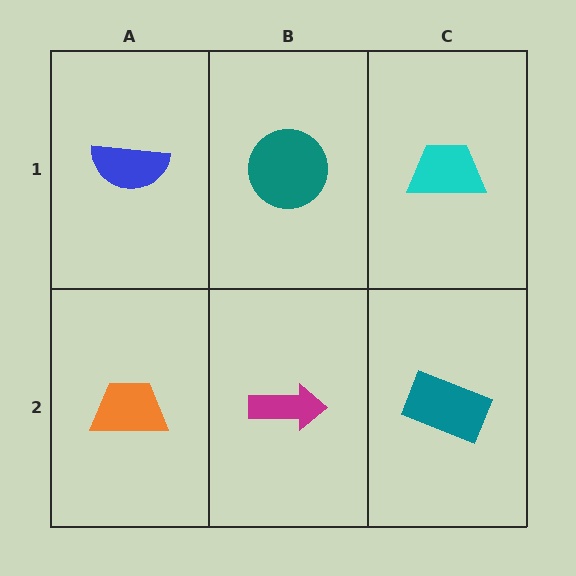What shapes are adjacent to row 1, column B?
A magenta arrow (row 2, column B), a blue semicircle (row 1, column A), a cyan trapezoid (row 1, column C).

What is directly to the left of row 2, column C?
A magenta arrow.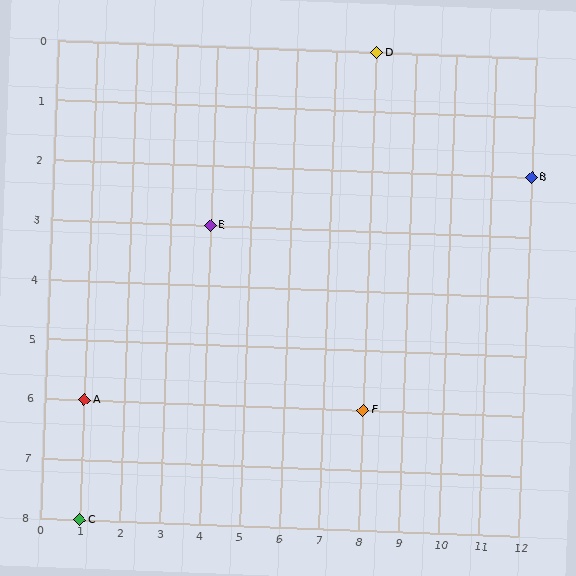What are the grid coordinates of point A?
Point A is at grid coordinates (1, 6).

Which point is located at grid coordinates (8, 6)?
Point F is at (8, 6).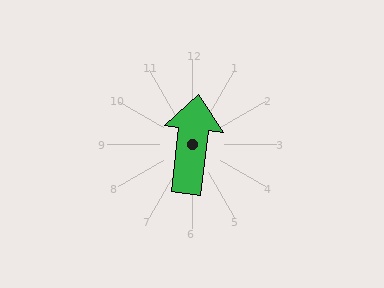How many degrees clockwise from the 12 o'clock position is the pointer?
Approximately 7 degrees.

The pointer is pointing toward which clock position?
Roughly 12 o'clock.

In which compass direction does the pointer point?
North.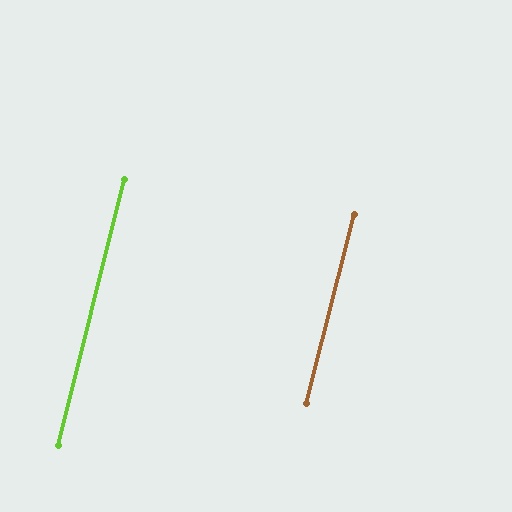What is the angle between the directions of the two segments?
Approximately 0 degrees.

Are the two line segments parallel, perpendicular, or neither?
Parallel — their directions differ by only 0.4°.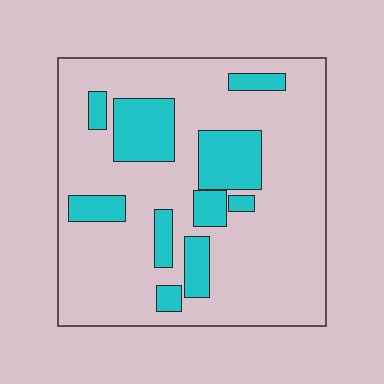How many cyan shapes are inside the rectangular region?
10.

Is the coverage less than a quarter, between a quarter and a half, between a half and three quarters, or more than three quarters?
Less than a quarter.